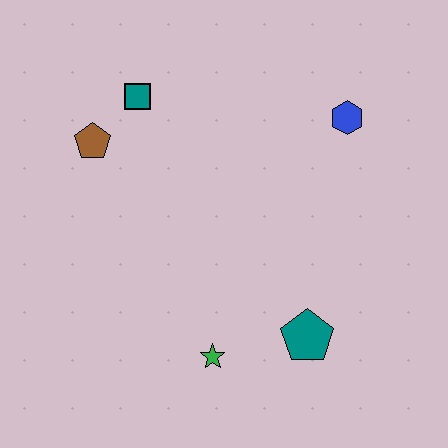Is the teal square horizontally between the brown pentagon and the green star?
Yes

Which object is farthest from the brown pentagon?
The teal pentagon is farthest from the brown pentagon.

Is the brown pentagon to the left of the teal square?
Yes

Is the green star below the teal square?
Yes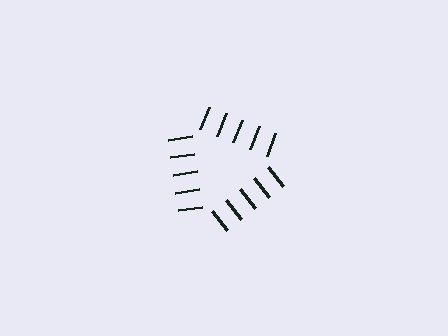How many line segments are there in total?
15 — 5 along each of the 3 edges.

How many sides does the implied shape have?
3 sides — the line-ends trace a triangle.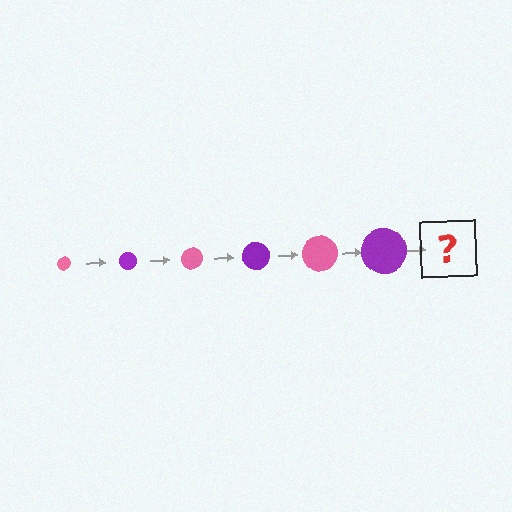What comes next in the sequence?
The next element should be a pink circle, larger than the previous one.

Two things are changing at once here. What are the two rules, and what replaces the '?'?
The two rules are that the circle grows larger each step and the color cycles through pink and purple. The '?' should be a pink circle, larger than the previous one.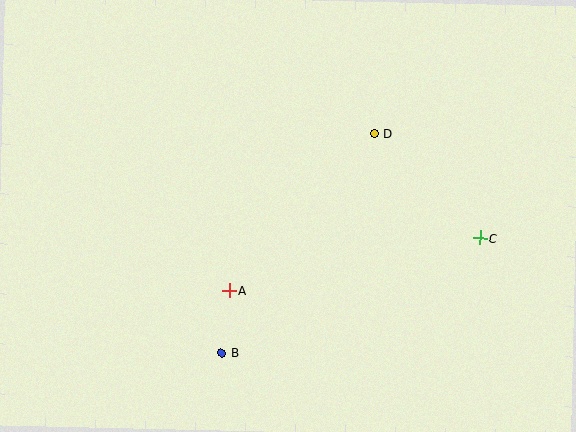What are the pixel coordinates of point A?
Point A is at (229, 290).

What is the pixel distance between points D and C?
The distance between D and C is 148 pixels.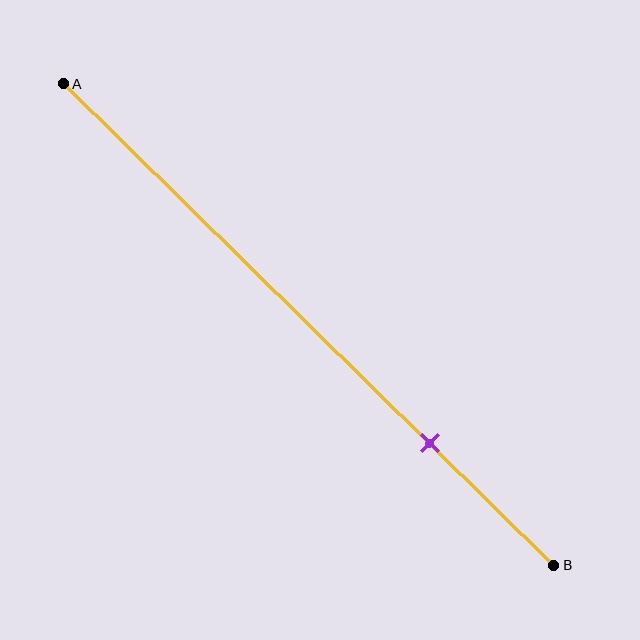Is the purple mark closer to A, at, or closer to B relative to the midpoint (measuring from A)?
The purple mark is closer to point B than the midpoint of segment AB.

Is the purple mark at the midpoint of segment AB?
No, the mark is at about 75% from A, not at the 50% midpoint.